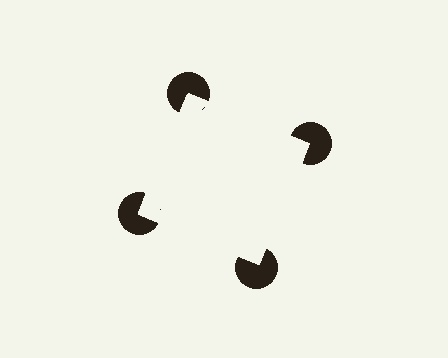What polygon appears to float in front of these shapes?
An illusory square — its edges are inferred from the aligned wedge cuts in the pac-man discs, not physically drawn.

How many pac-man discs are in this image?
There are 4 — one at each vertex of the illusory square.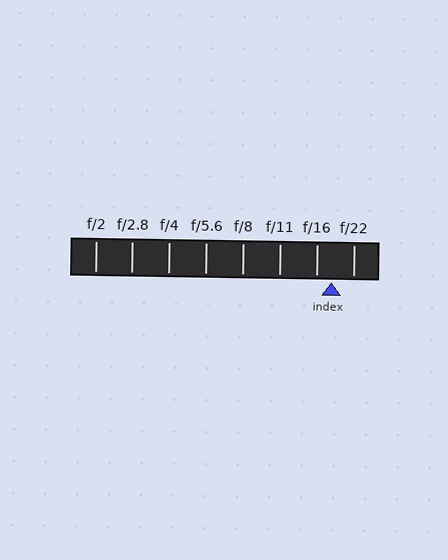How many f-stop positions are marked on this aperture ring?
There are 8 f-stop positions marked.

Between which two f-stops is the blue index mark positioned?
The index mark is between f/16 and f/22.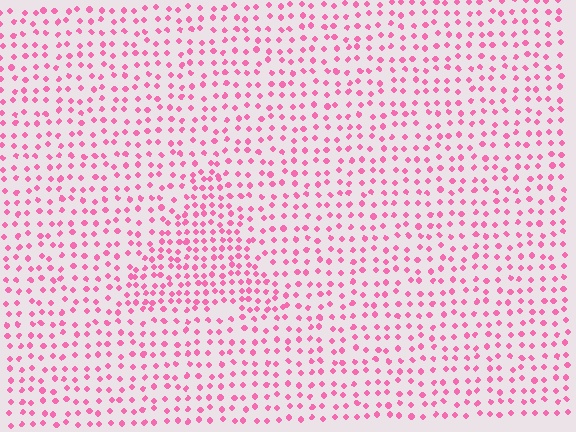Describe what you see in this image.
The image contains small pink elements arranged at two different densities. A triangle-shaped region is visible where the elements are more densely packed than the surrounding area.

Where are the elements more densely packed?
The elements are more densely packed inside the triangle boundary.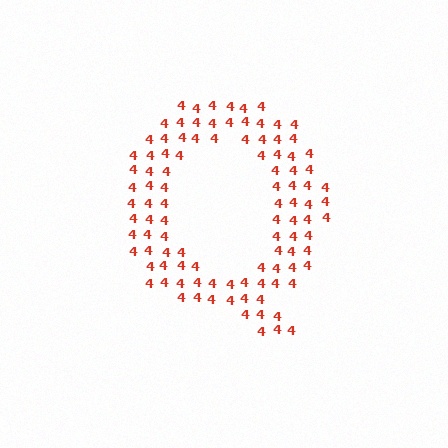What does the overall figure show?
The overall figure shows the letter Q.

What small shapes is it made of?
It is made of small digit 4's.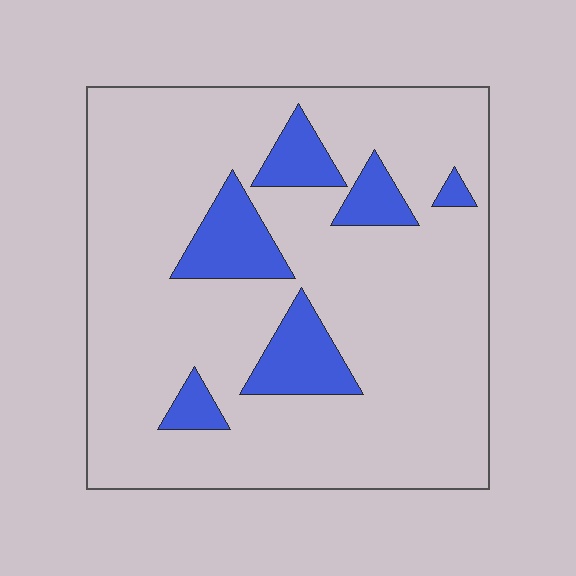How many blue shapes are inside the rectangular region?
6.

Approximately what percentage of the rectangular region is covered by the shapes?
Approximately 15%.